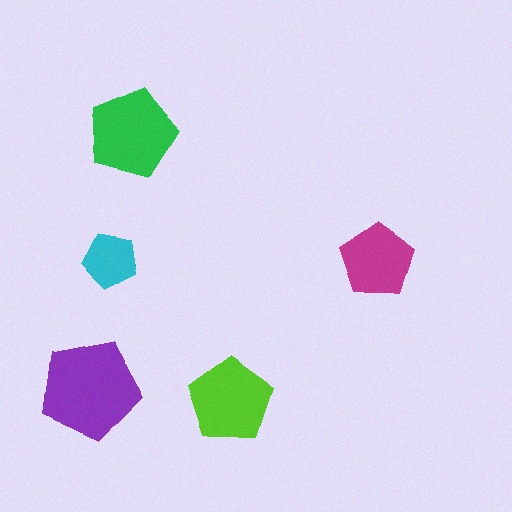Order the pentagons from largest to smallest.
the purple one, the green one, the lime one, the magenta one, the cyan one.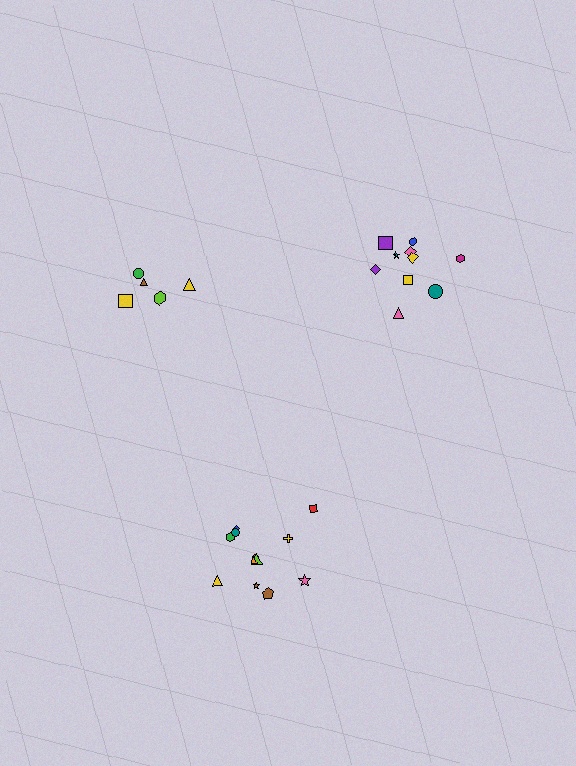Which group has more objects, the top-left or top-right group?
The top-right group.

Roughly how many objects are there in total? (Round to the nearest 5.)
Roughly 25 objects in total.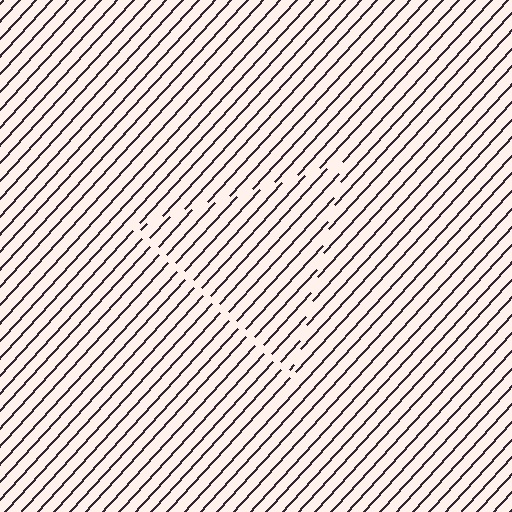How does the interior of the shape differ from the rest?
The interior of the shape contains the same grating, shifted by half a period — the contour is defined by the phase discontinuity where line-ends from the inner and outer gratings abut.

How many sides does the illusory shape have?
3 sides — the line-ends trace a triangle.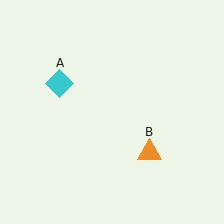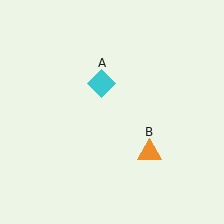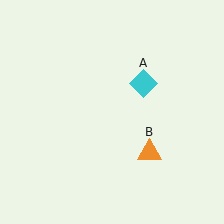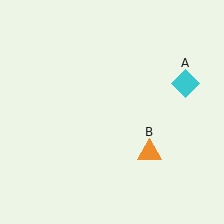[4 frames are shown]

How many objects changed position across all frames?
1 object changed position: cyan diamond (object A).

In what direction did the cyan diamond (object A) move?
The cyan diamond (object A) moved right.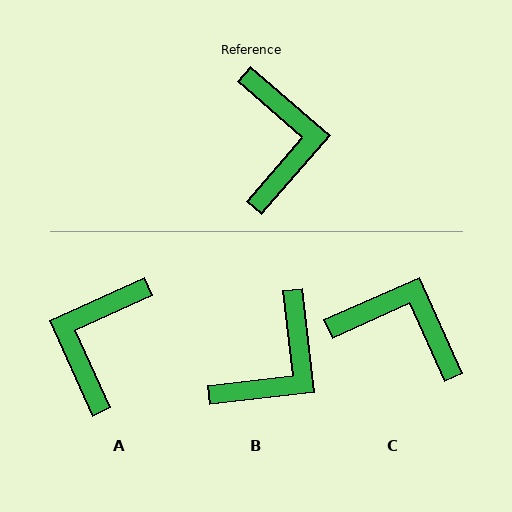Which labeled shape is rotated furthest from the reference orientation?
A, about 155 degrees away.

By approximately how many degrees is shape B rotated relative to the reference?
Approximately 43 degrees clockwise.